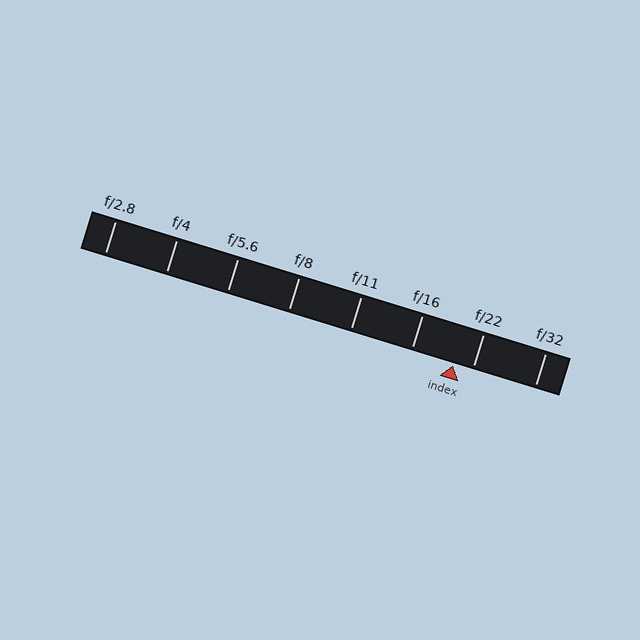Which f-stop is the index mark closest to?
The index mark is closest to f/22.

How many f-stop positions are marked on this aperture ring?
There are 8 f-stop positions marked.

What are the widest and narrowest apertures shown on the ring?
The widest aperture shown is f/2.8 and the narrowest is f/32.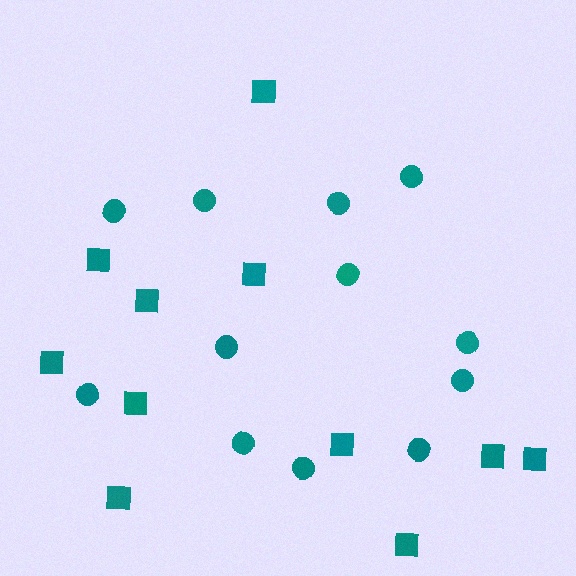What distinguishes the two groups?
There are 2 groups: one group of squares (11) and one group of circles (12).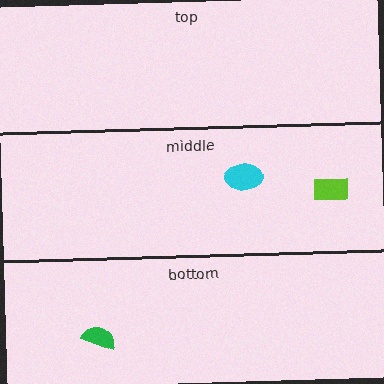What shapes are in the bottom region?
The green semicircle.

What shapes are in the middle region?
The lime rectangle, the cyan ellipse.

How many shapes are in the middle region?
2.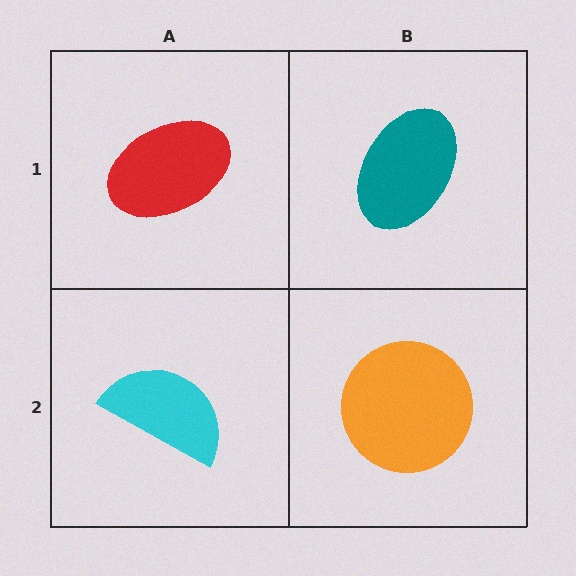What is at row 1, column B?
A teal ellipse.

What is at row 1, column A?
A red ellipse.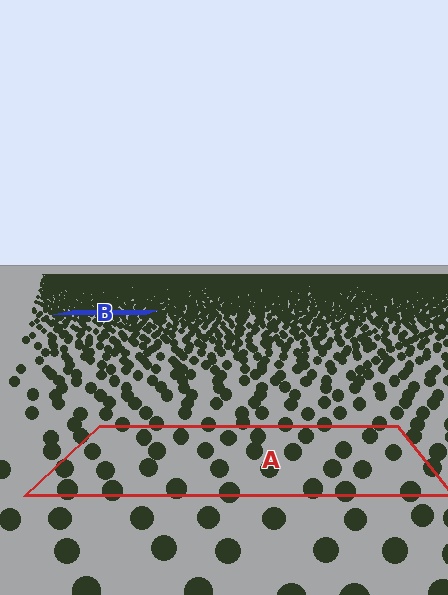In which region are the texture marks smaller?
The texture marks are smaller in region B, because it is farther away.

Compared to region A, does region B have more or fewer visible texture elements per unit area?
Region B has more texture elements per unit area — they are packed more densely because it is farther away.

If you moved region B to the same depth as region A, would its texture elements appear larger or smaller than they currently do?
They would appear larger. At a closer depth, the same texture elements are projected at a bigger on-screen size.